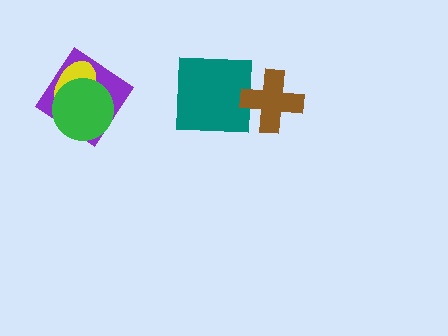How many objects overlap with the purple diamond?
2 objects overlap with the purple diamond.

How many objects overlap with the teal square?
1 object overlaps with the teal square.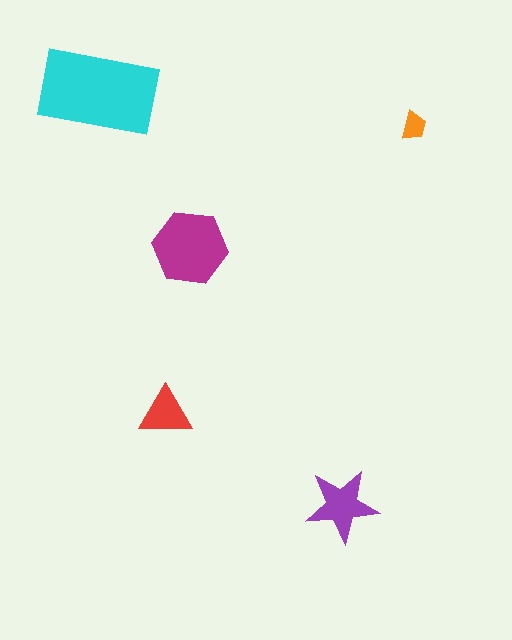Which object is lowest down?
The purple star is bottommost.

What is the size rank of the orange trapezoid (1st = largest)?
5th.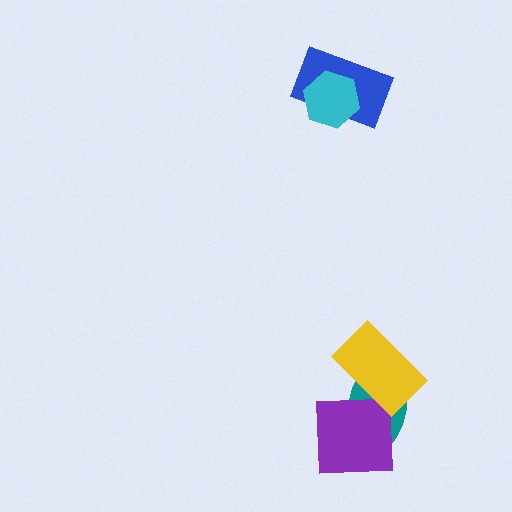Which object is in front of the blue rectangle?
The cyan hexagon is in front of the blue rectangle.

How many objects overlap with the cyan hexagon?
1 object overlaps with the cyan hexagon.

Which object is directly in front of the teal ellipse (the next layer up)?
The purple square is directly in front of the teal ellipse.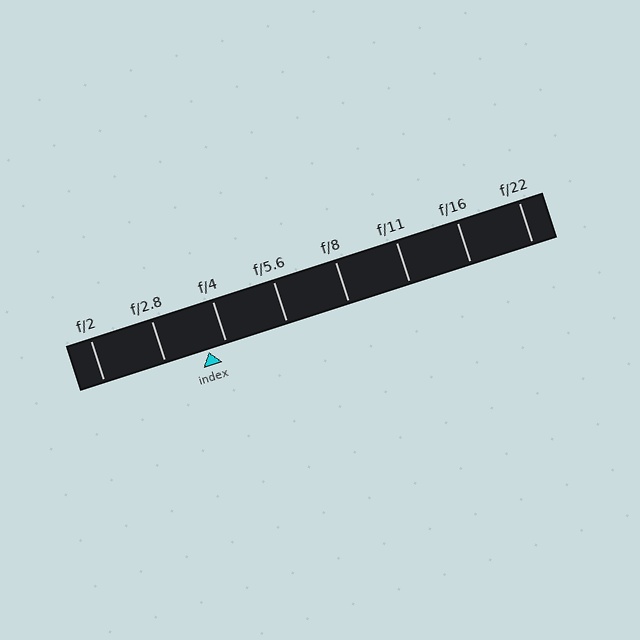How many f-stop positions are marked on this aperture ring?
There are 8 f-stop positions marked.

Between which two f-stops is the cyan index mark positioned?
The index mark is between f/2.8 and f/4.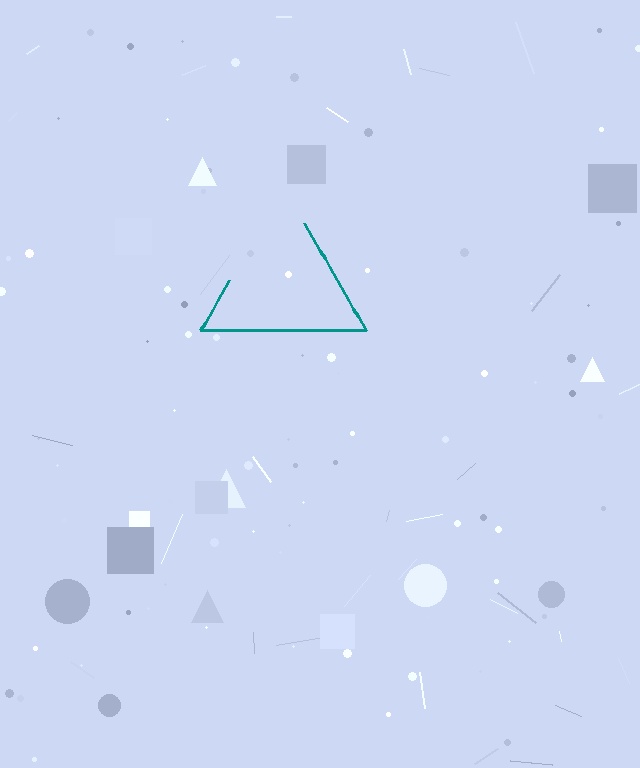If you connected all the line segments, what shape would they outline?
They would outline a triangle.